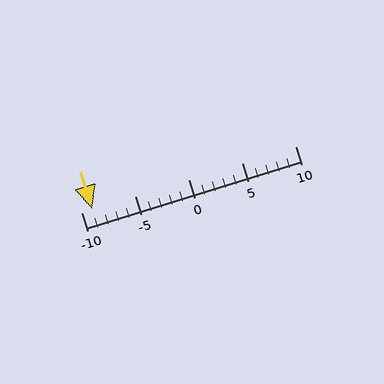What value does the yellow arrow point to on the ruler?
The yellow arrow points to approximately -9.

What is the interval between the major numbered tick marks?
The major tick marks are spaced 5 units apart.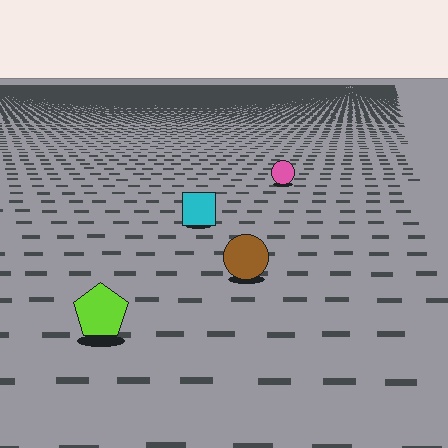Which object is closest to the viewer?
The lime pentagon is closest. The texture marks near it are larger and more spread out.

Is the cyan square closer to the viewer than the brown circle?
No. The brown circle is closer — you can tell from the texture gradient: the ground texture is coarser near it.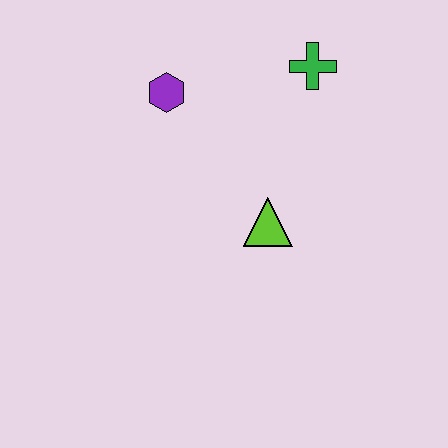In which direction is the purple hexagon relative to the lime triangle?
The purple hexagon is above the lime triangle.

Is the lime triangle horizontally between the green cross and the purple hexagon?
Yes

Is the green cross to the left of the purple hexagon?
No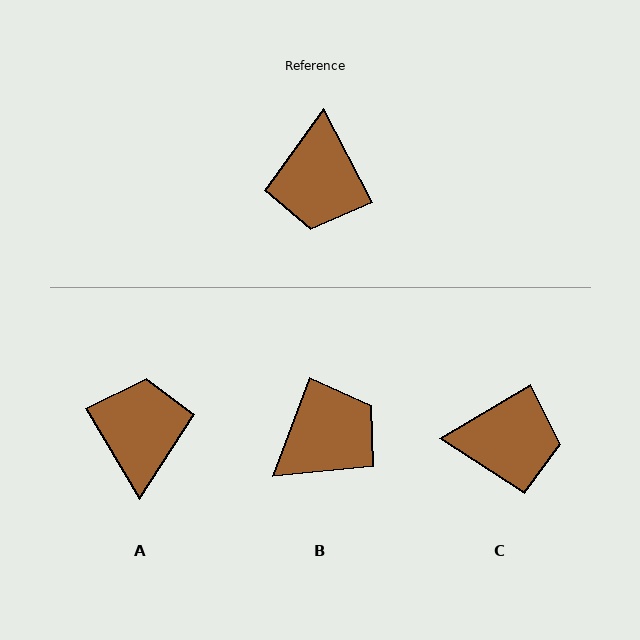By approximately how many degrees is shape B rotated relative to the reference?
Approximately 132 degrees counter-clockwise.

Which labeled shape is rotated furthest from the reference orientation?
A, about 177 degrees away.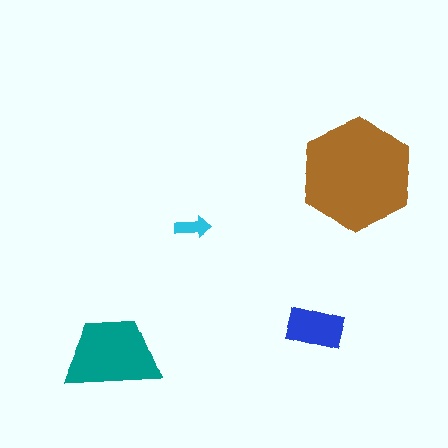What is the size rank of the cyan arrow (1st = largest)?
4th.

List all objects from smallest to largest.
The cyan arrow, the blue rectangle, the teal trapezoid, the brown hexagon.